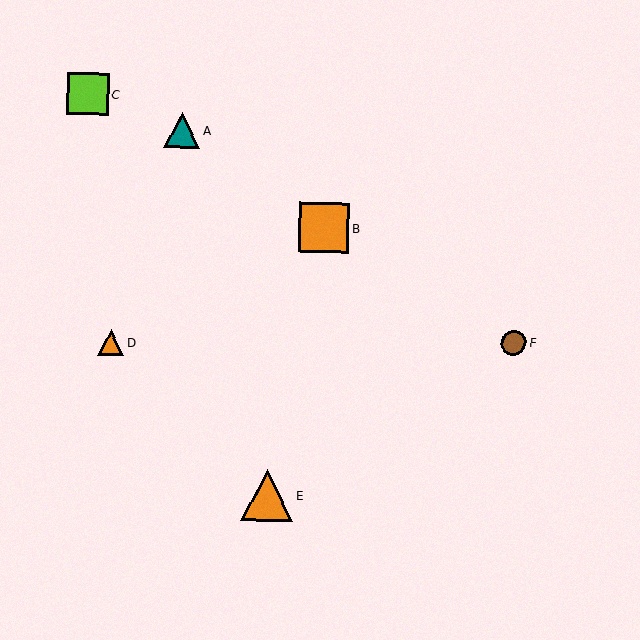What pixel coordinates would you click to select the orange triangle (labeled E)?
Click at (267, 495) to select the orange triangle E.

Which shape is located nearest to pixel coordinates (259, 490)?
The orange triangle (labeled E) at (267, 495) is nearest to that location.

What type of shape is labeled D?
Shape D is an orange triangle.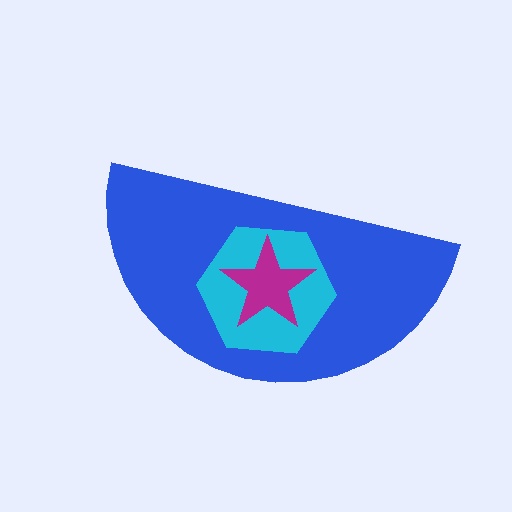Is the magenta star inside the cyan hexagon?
Yes.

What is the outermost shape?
The blue semicircle.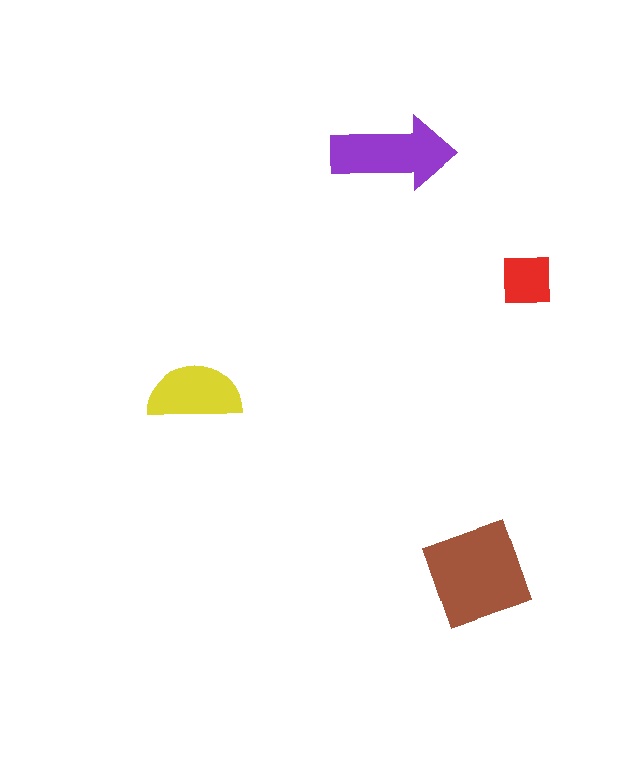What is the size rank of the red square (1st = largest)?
4th.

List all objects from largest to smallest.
The brown diamond, the purple arrow, the yellow semicircle, the red square.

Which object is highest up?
The purple arrow is topmost.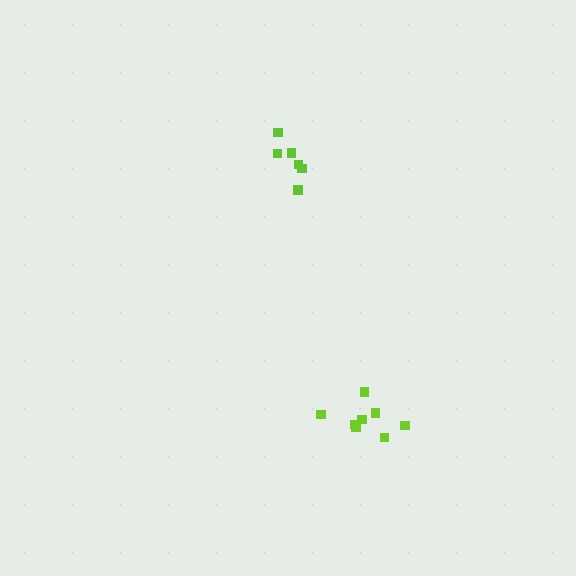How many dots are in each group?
Group 1: 6 dots, Group 2: 8 dots (14 total).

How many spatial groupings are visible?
There are 2 spatial groupings.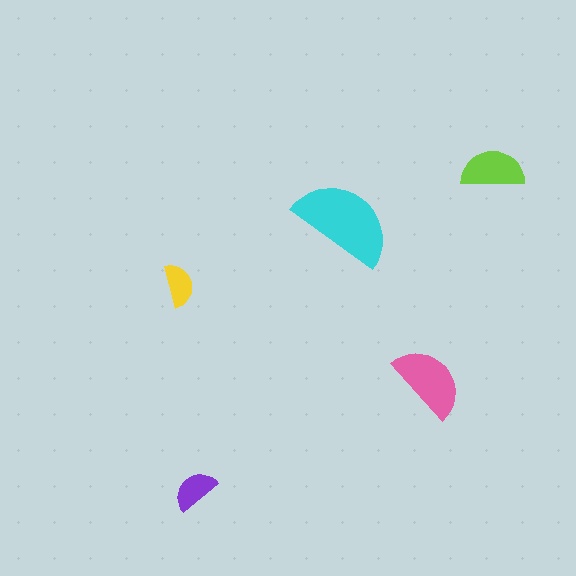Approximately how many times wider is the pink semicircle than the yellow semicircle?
About 2 times wider.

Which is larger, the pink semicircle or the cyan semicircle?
The cyan one.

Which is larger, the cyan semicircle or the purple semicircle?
The cyan one.